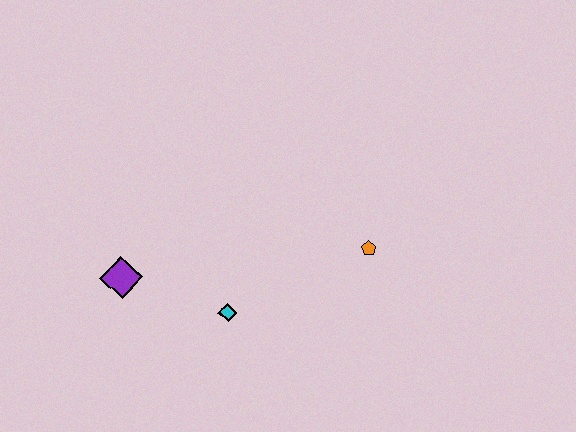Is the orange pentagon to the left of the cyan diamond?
No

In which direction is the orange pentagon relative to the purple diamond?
The orange pentagon is to the right of the purple diamond.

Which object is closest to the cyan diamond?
The purple diamond is closest to the cyan diamond.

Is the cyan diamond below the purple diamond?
Yes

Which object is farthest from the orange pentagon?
The purple diamond is farthest from the orange pentagon.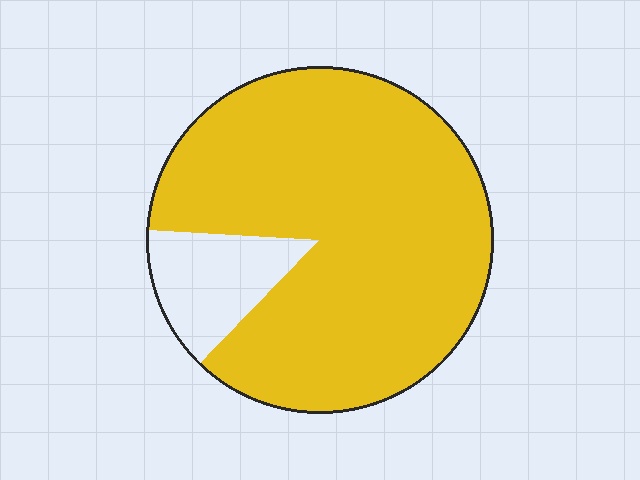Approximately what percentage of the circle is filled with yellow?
Approximately 85%.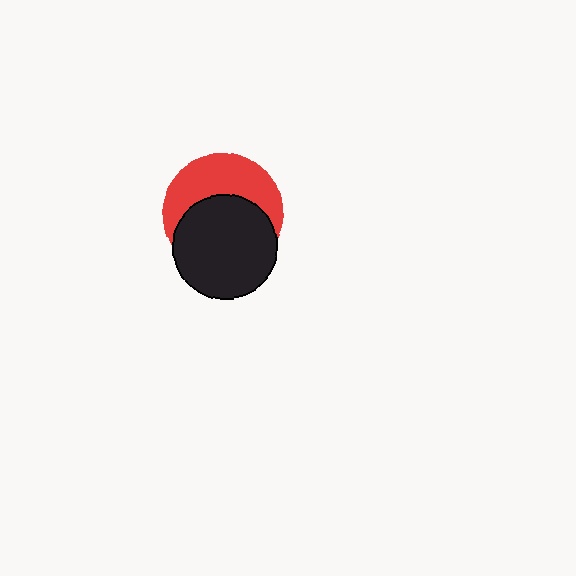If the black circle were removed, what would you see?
You would see the complete red circle.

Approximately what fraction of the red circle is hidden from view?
Roughly 55% of the red circle is hidden behind the black circle.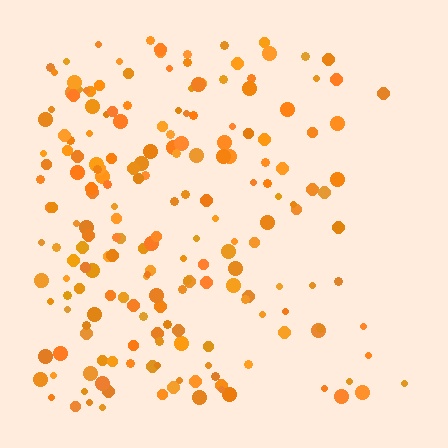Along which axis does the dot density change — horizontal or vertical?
Horizontal.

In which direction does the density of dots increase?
From right to left, with the left side densest.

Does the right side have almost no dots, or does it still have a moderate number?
Still a moderate number, just noticeably fewer than the left.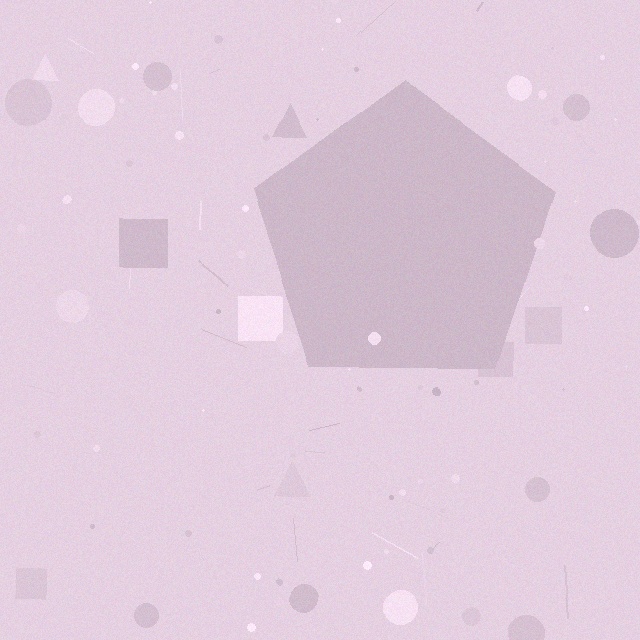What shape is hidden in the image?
A pentagon is hidden in the image.